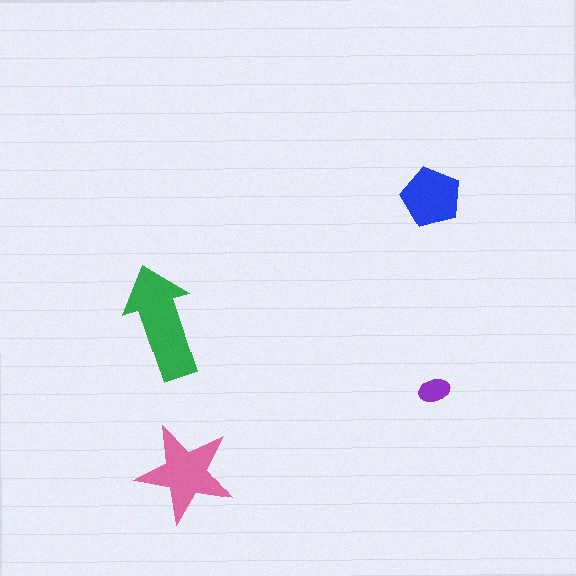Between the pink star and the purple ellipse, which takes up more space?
The pink star.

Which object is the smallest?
The purple ellipse.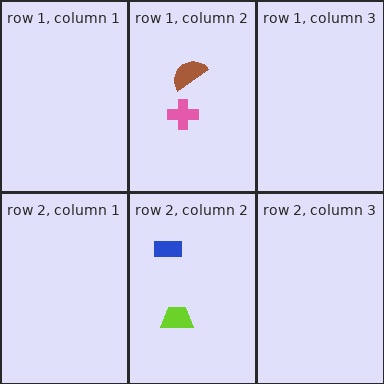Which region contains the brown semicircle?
The row 1, column 2 region.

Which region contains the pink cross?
The row 1, column 2 region.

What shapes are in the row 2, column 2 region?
The lime trapezoid, the blue rectangle.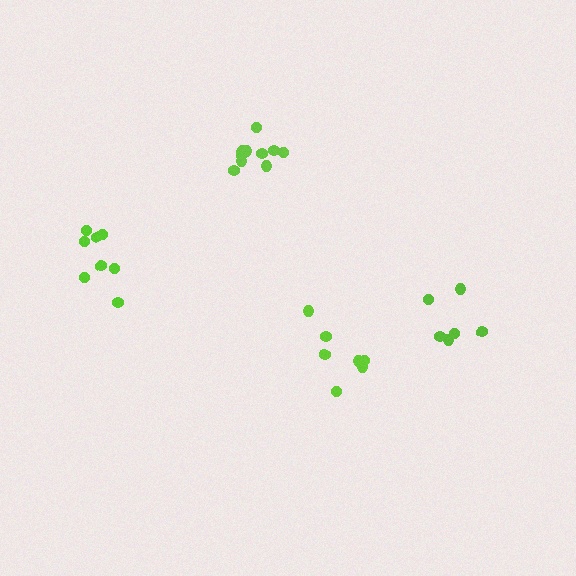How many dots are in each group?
Group 1: 11 dots, Group 2: 7 dots, Group 3: 6 dots, Group 4: 8 dots (32 total).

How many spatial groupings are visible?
There are 4 spatial groupings.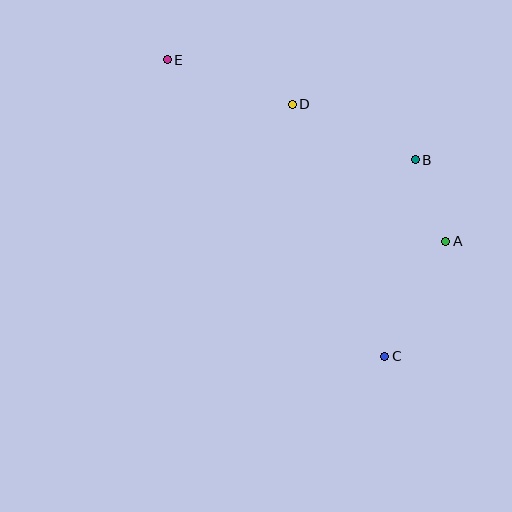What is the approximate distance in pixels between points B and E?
The distance between B and E is approximately 267 pixels.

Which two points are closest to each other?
Points A and B are closest to each other.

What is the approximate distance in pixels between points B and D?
The distance between B and D is approximately 135 pixels.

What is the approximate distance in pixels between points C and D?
The distance between C and D is approximately 268 pixels.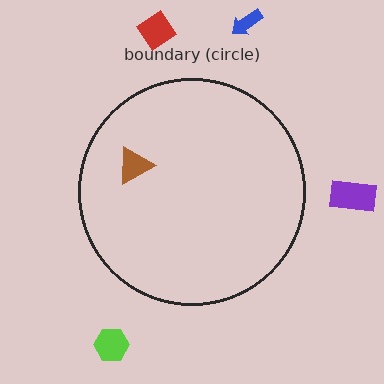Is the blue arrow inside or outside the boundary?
Outside.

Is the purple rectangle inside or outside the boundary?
Outside.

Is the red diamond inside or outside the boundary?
Outside.